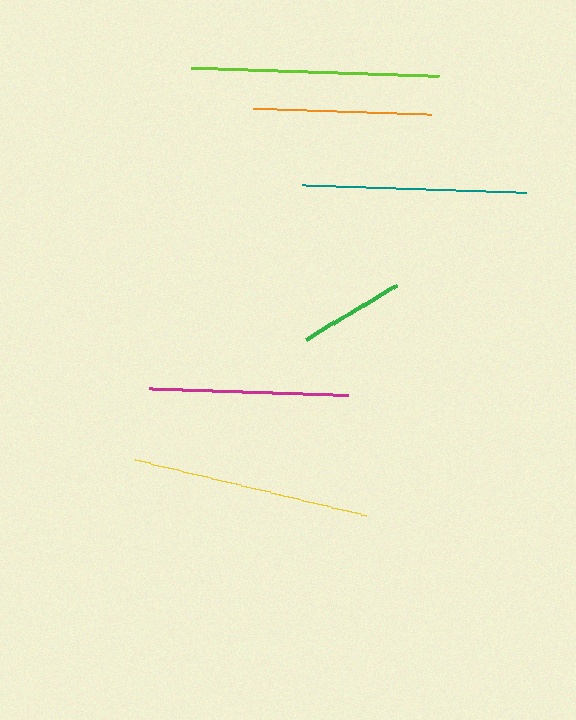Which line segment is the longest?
The lime line is the longest at approximately 248 pixels.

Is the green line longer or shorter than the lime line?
The lime line is longer than the green line.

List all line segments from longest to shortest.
From longest to shortest: lime, yellow, teal, magenta, orange, green.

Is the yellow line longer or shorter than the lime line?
The lime line is longer than the yellow line.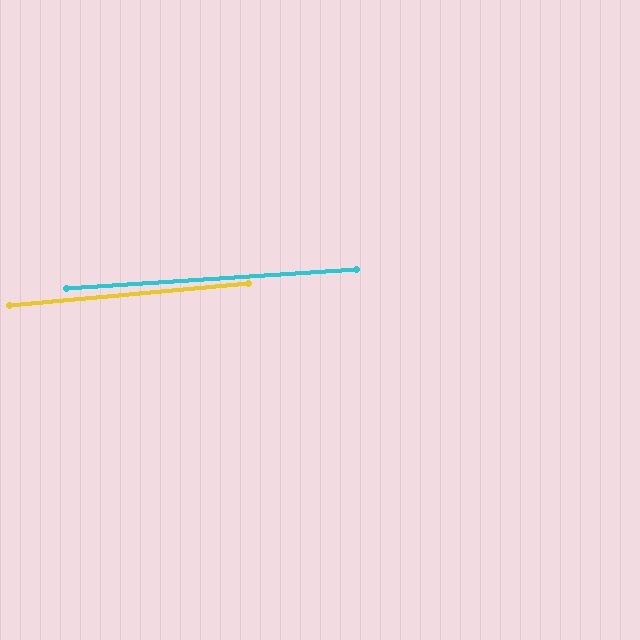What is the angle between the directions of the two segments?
Approximately 2 degrees.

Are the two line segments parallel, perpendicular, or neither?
Parallel — their directions differ by only 1.5°.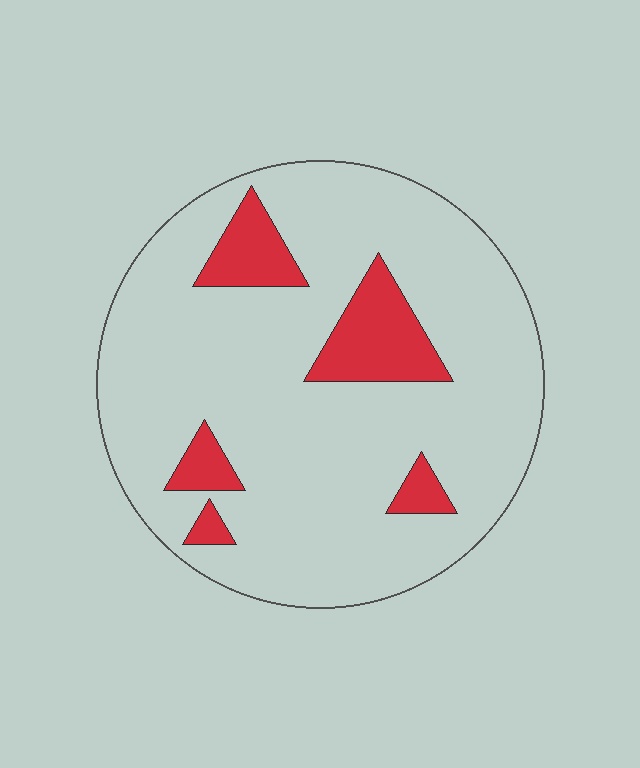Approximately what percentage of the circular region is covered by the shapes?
Approximately 15%.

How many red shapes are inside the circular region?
5.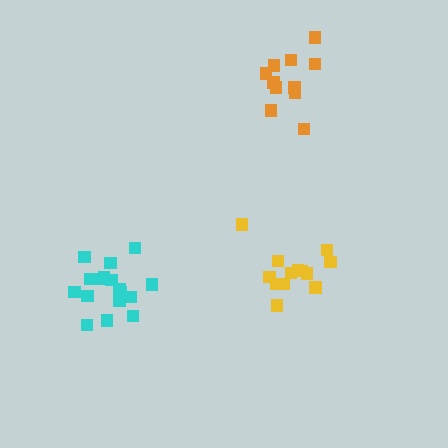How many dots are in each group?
Group 1: 14 dots, Group 2: 18 dots, Group 3: 12 dots (44 total).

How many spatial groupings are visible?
There are 3 spatial groupings.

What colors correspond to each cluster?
The clusters are colored: yellow, cyan, orange.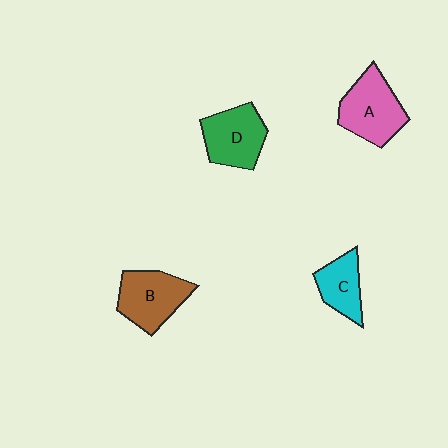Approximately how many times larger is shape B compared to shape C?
Approximately 1.4 times.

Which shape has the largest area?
Shape A (pink).